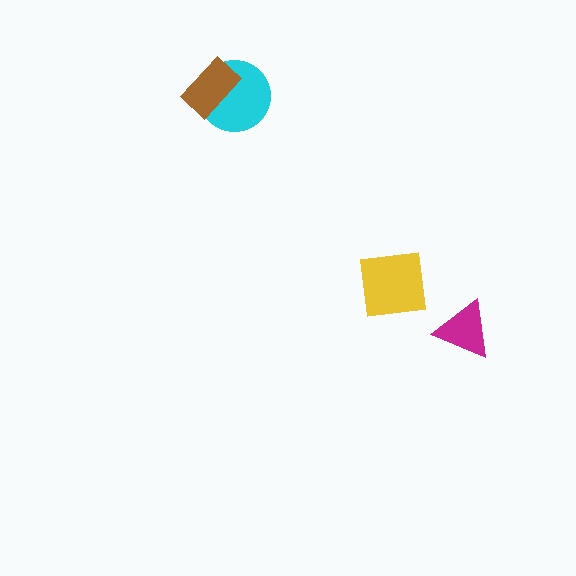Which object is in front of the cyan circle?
The brown rectangle is in front of the cyan circle.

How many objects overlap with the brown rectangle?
1 object overlaps with the brown rectangle.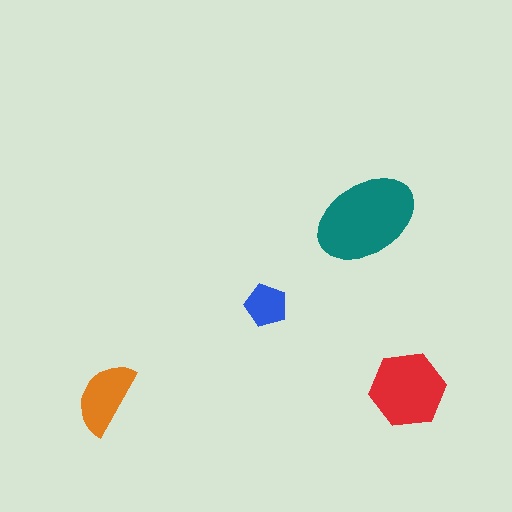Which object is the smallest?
The blue pentagon.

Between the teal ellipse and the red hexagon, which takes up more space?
The teal ellipse.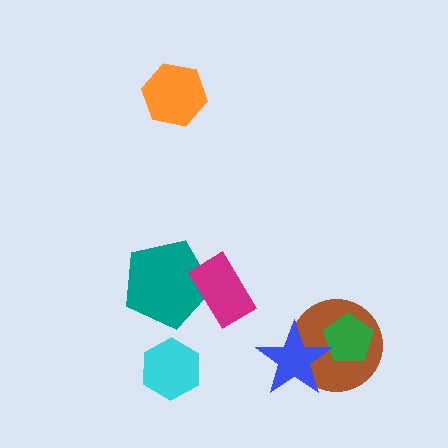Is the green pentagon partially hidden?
Yes, it is partially covered by another shape.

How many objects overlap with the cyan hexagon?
0 objects overlap with the cyan hexagon.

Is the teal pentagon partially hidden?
Yes, it is partially covered by another shape.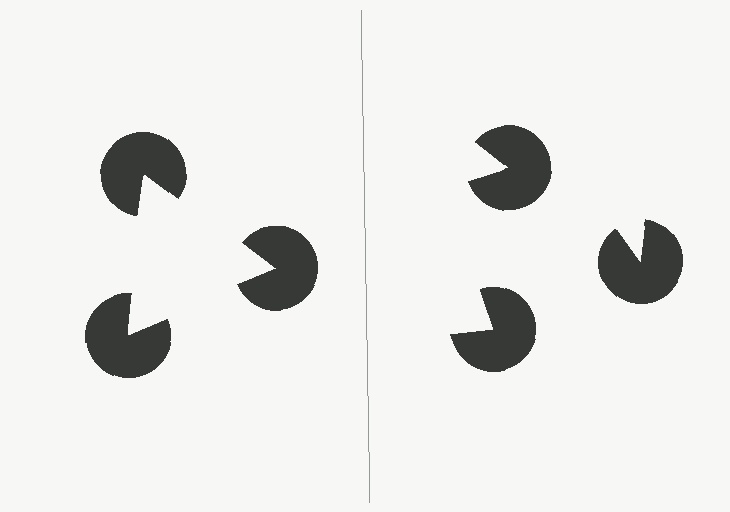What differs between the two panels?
The pac-man discs are positioned identically on both sides; only the wedge orientations differ. On the left they align to a triangle; on the right they are misaligned.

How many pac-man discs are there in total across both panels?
6 — 3 on each side.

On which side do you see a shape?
An illusory triangle appears on the left side. On the right side the wedge cuts are rotated, so no coherent shape forms.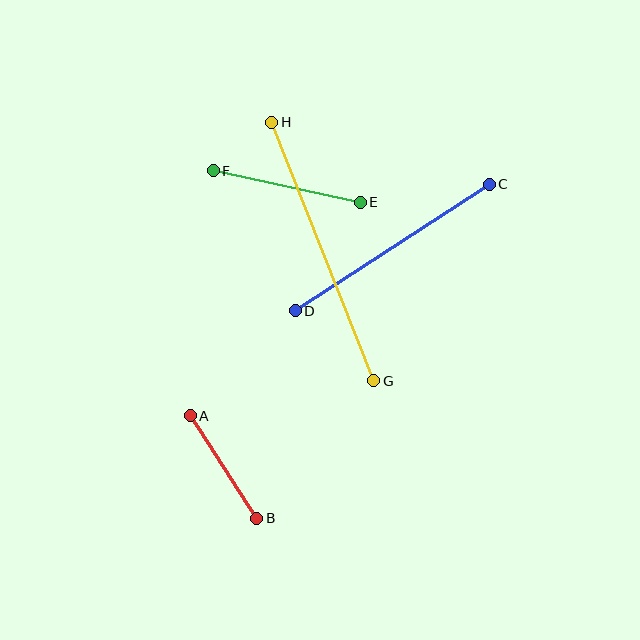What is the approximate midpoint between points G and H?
The midpoint is at approximately (323, 251) pixels.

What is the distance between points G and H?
The distance is approximately 278 pixels.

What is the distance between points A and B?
The distance is approximately 122 pixels.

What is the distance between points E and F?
The distance is approximately 151 pixels.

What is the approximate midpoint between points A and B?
The midpoint is at approximately (224, 467) pixels.